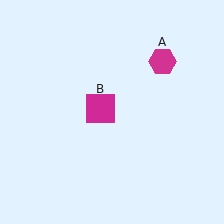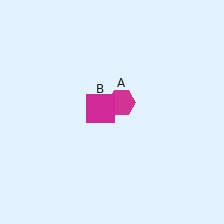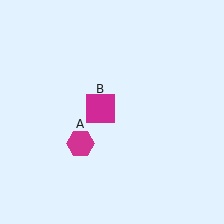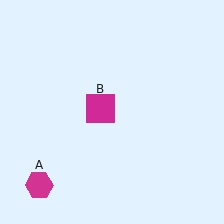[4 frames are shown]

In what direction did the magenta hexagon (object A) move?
The magenta hexagon (object A) moved down and to the left.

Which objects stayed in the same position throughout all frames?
Magenta square (object B) remained stationary.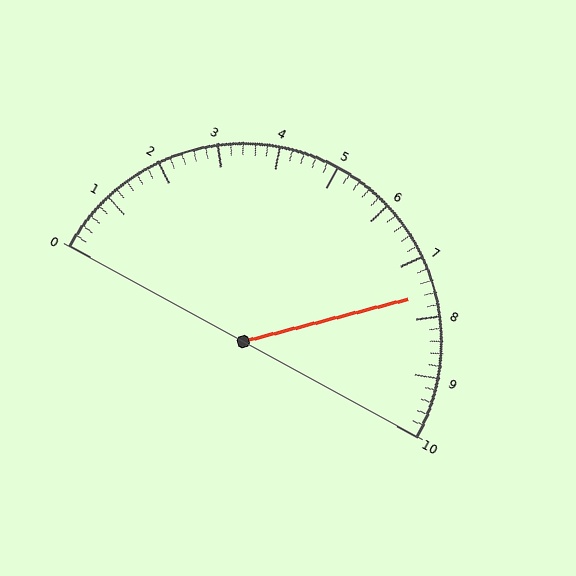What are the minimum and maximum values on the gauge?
The gauge ranges from 0 to 10.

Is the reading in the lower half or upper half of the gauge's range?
The reading is in the upper half of the range (0 to 10).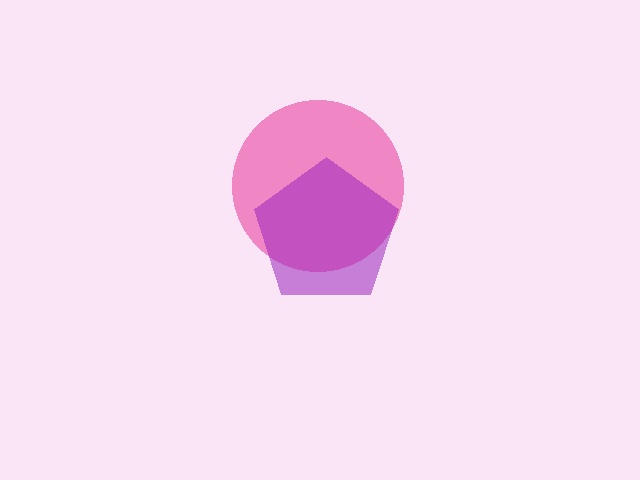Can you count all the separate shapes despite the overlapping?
Yes, there are 2 separate shapes.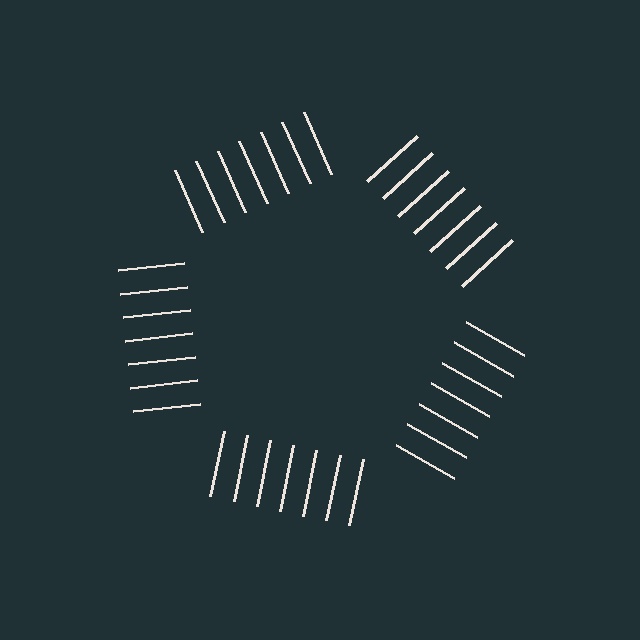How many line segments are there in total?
35 — 7 along each of the 5 edges.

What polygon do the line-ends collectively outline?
An illusory pentagon — the line segments terminate on its edges but no continuous stroke is drawn.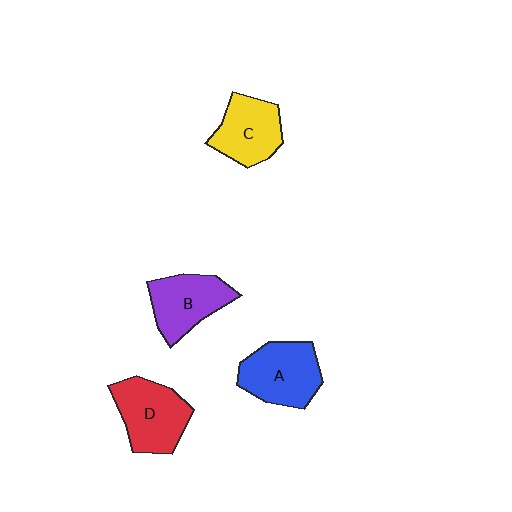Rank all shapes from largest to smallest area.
From largest to smallest: A (blue), D (red), B (purple), C (yellow).